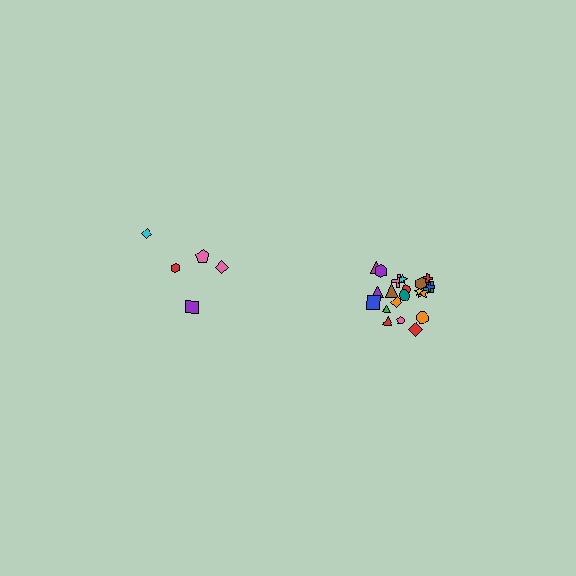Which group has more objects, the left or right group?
The right group.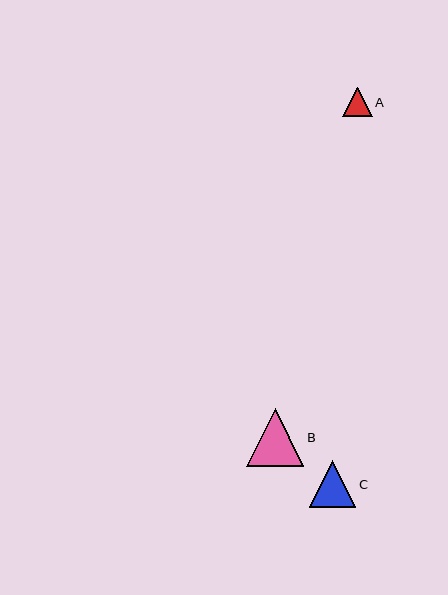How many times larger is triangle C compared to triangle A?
Triangle C is approximately 1.6 times the size of triangle A.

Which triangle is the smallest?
Triangle A is the smallest with a size of approximately 29 pixels.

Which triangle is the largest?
Triangle B is the largest with a size of approximately 58 pixels.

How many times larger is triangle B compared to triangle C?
Triangle B is approximately 1.2 times the size of triangle C.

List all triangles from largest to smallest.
From largest to smallest: B, C, A.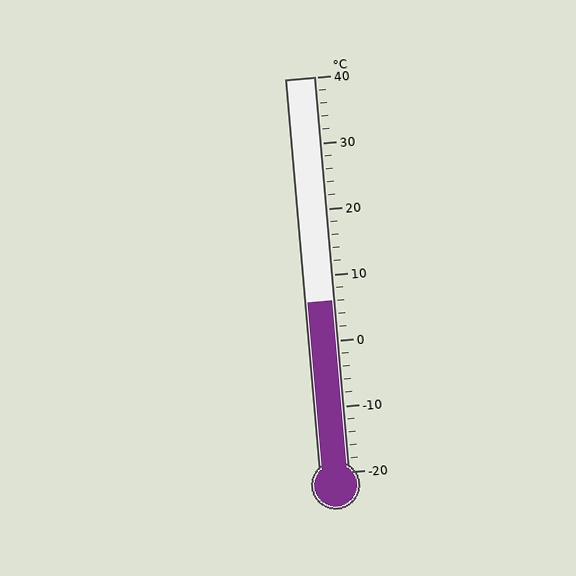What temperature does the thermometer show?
The thermometer shows approximately 6°C.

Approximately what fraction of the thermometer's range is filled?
The thermometer is filled to approximately 45% of its range.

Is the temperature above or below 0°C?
The temperature is above 0°C.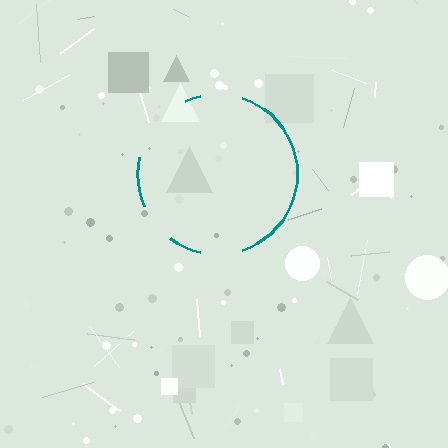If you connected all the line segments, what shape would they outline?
They would outline a circle.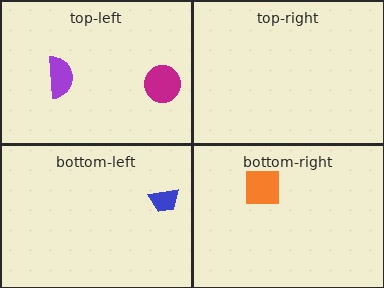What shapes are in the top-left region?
The magenta circle, the purple semicircle.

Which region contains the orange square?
The bottom-right region.